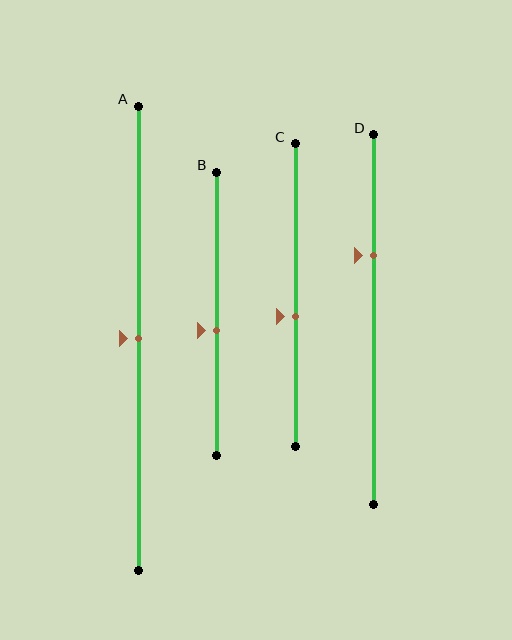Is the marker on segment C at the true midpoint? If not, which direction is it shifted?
No, the marker on segment C is shifted downward by about 7% of the segment length.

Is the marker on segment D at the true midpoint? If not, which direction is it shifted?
No, the marker on segment D is shifted upward by about 17% of the segment length.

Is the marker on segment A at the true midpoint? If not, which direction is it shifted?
Yes, the marker on segment A is at the true midpoint.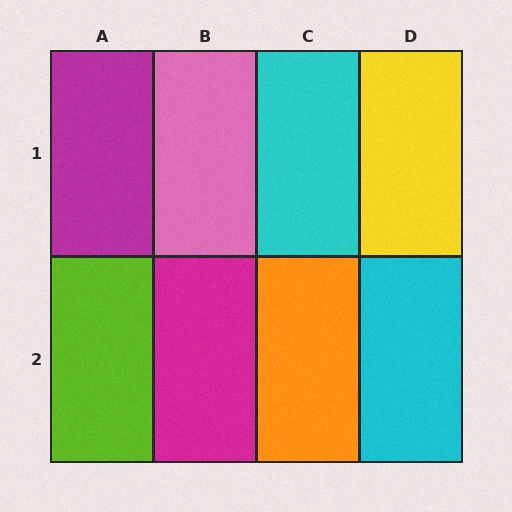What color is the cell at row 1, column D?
Yellow.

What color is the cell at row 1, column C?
Cyan.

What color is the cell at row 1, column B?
Pink.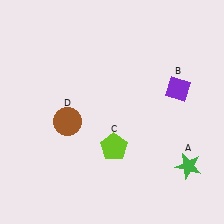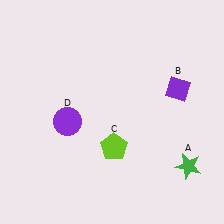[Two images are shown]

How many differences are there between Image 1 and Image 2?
There is 1 difference between the two images.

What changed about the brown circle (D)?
In Image 1, D is brown. In Image 2, it changed to purple.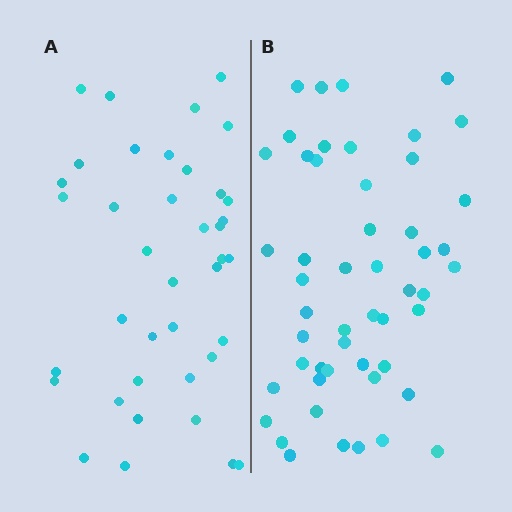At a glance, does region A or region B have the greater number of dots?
Region B (the right region) has more dots.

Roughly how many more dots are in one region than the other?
Region B has roughly 12 or so more dots than region A.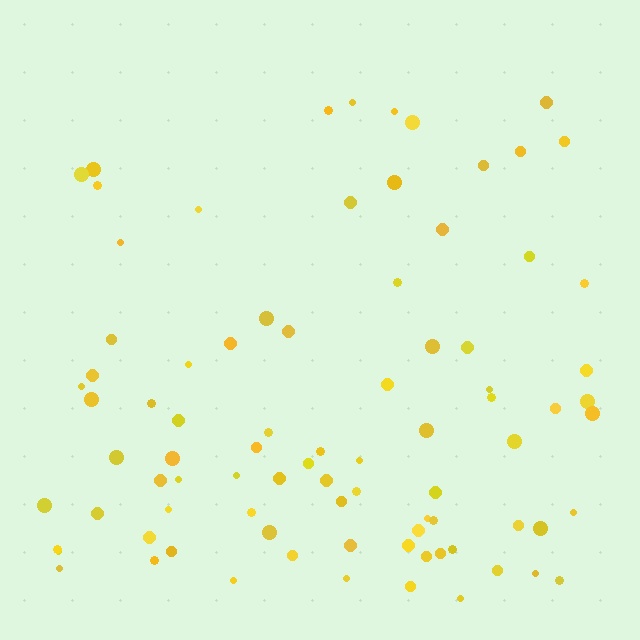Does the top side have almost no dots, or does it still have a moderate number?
Still a moderate number, just noticeably fewer than the bottom.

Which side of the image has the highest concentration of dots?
The bottom.